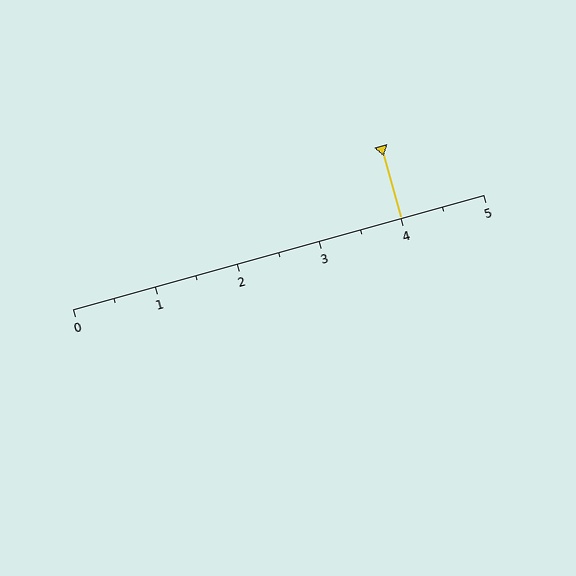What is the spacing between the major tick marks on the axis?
The major ticks are spaced 1 apart.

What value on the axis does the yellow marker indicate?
The marker indicates approximately 4.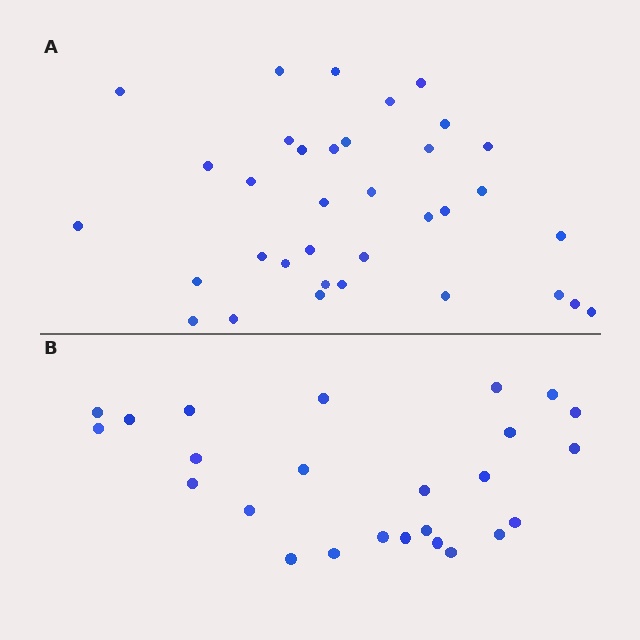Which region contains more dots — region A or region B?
Region A (the top region) has more dots.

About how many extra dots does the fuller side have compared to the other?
Region A has roughly 10 or so more dots than region B.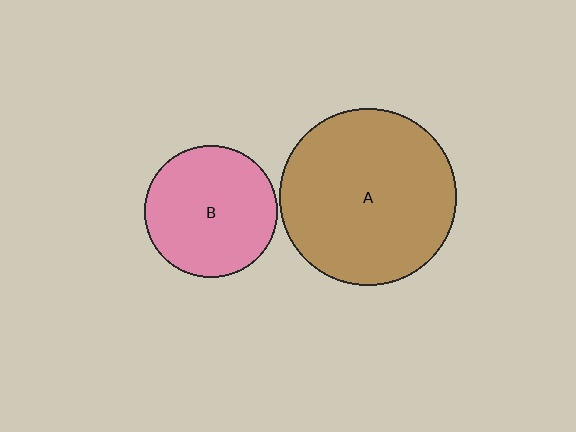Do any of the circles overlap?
No, none of the circles overlap.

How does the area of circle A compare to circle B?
Approximately 1.8 times.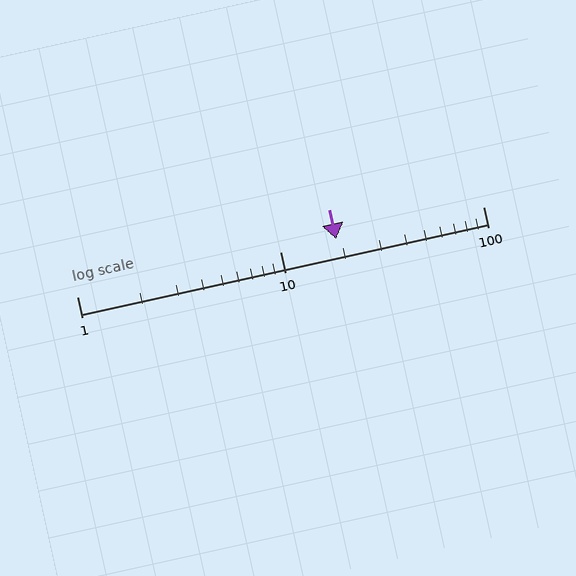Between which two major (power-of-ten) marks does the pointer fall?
The pointer is between 10 and 100.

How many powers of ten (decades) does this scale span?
The scale spans 2 decades, from 1 to 100.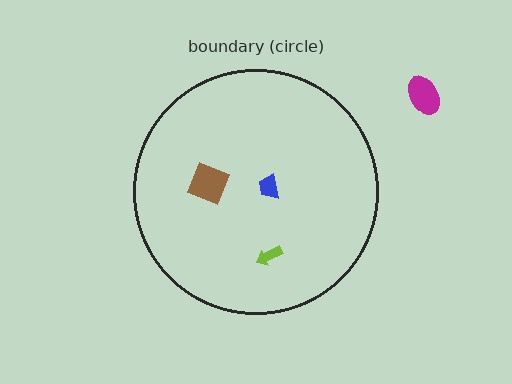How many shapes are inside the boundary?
3 inside, 1 outside.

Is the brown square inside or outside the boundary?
Inside.